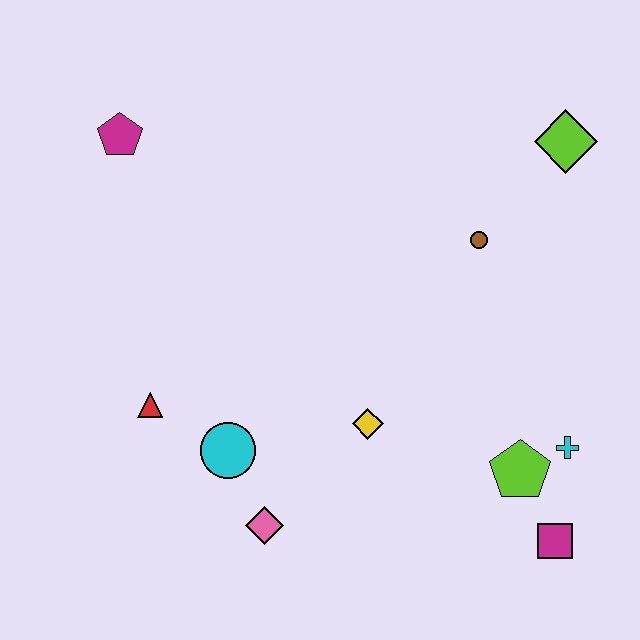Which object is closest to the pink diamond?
The cyan circle is closest to the pink diamond.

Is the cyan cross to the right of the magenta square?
Yes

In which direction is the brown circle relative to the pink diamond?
The brown circle is above the pink diamond.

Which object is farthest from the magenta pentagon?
The magenta square is farthest from the magenta pentagon.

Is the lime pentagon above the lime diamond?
No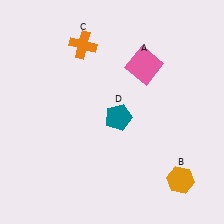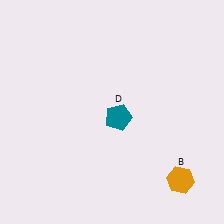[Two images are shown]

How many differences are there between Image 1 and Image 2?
There are 2 differences between the two images.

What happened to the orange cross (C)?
The orange cross (C) was removed in Image 2. It was in the top-left area of Image 1.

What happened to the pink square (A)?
The pink square (A) was removed in Image 2. It was in the top-right area of Image 1.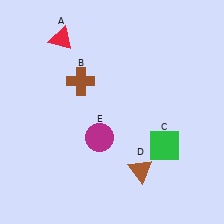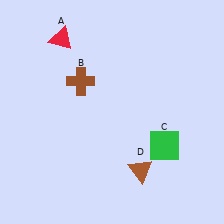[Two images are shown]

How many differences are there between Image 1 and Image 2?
There is 1 difference between the two images.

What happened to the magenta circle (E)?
The magenta circle (E) was removed in Image 2. It was in the bottom-left area of Image 1.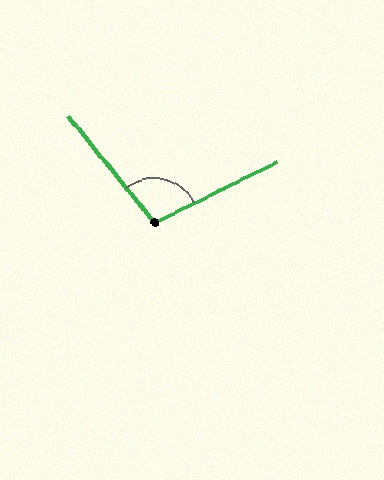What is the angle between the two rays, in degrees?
Approximately 103 degrees.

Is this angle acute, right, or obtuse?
It is obtuse.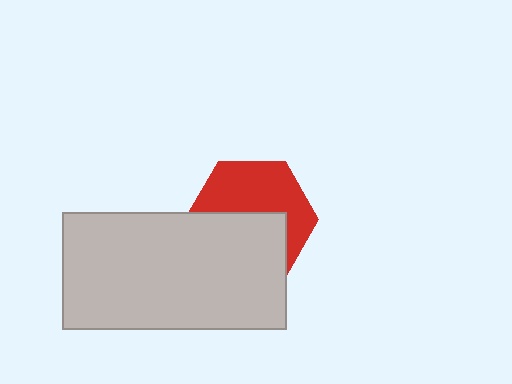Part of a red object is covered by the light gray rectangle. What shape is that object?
It is a hexagon.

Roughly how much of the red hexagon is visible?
About half of it is visible (roughly 51%).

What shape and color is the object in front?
The object in front is a light gray rectangle.